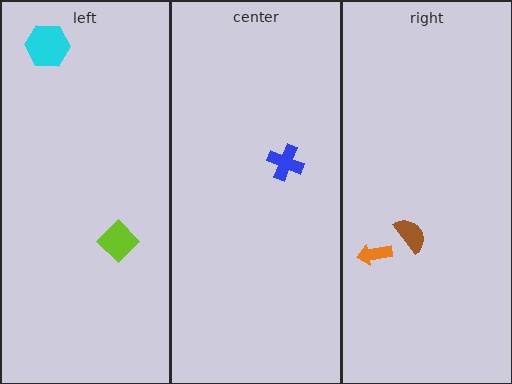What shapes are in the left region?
The lime diamond, the cyan hexagon.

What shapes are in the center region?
The blue cross.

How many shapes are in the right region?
2.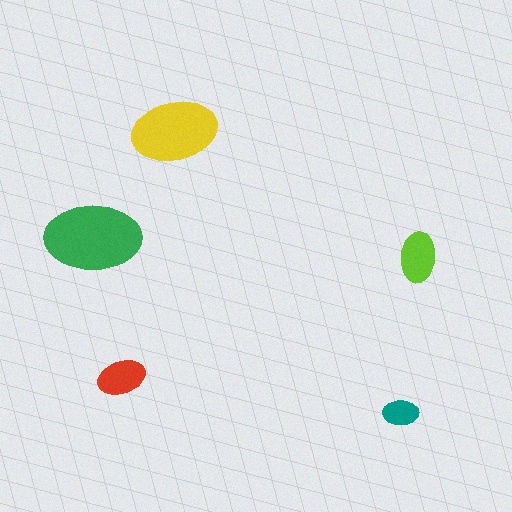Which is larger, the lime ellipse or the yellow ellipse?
The yellow one.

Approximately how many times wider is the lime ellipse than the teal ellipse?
About 1.5 times wider.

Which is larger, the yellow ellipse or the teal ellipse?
The yellow one.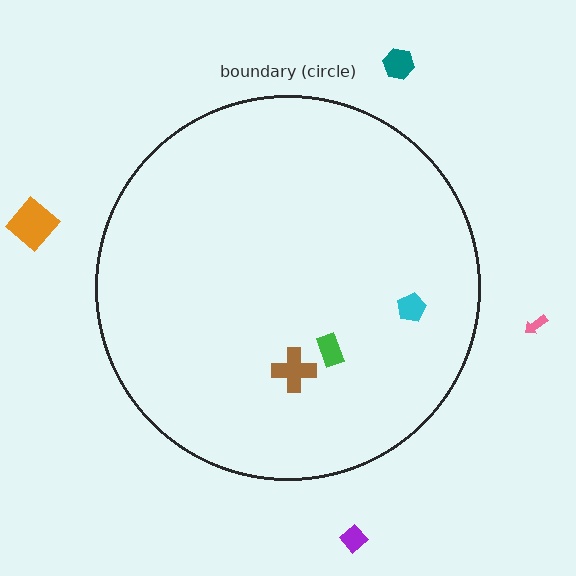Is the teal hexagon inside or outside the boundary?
Outside.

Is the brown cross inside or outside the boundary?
Inside.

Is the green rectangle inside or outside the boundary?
Inside.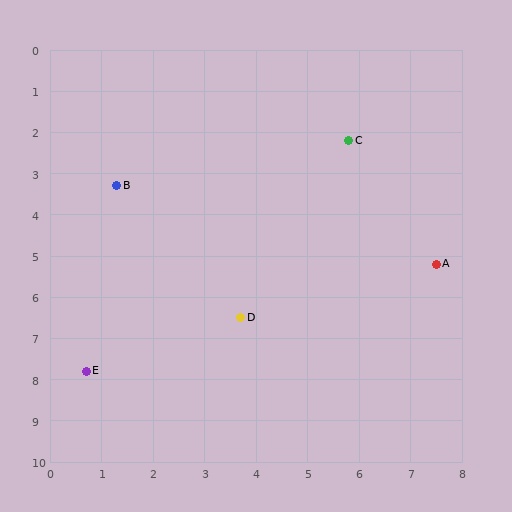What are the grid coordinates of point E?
Point E is at approximately (0.7, 7.8).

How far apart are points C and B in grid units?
Points C and B are about 4.6 grid units apart.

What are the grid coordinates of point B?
Point B is at approximately (1.3, 3.3).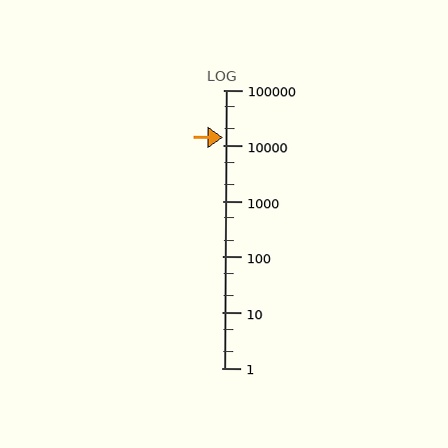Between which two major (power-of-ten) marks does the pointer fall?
The pointer is between 10000 and 100000.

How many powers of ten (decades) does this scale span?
The scale spans 5 decades, from 1 to 100000.